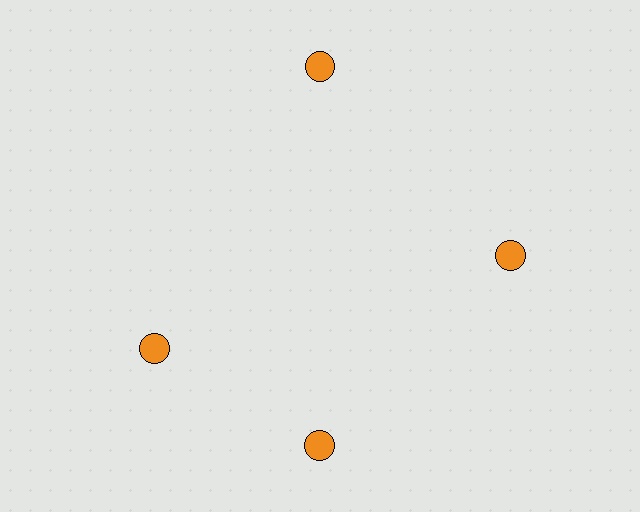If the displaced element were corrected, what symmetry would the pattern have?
It would have 4-fold rotational symmetry — the pattern would map onto itself every 90 degrees.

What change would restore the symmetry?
The symmetry would be restored by rotating it back into even spacing with its neighbors so that all 4 circles sit at equal angles and equal distance from the center.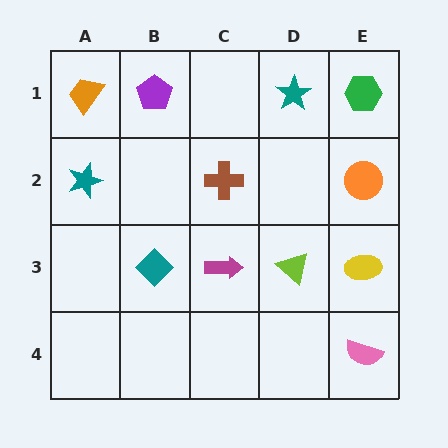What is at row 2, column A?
A teal star.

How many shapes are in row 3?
4 shapes.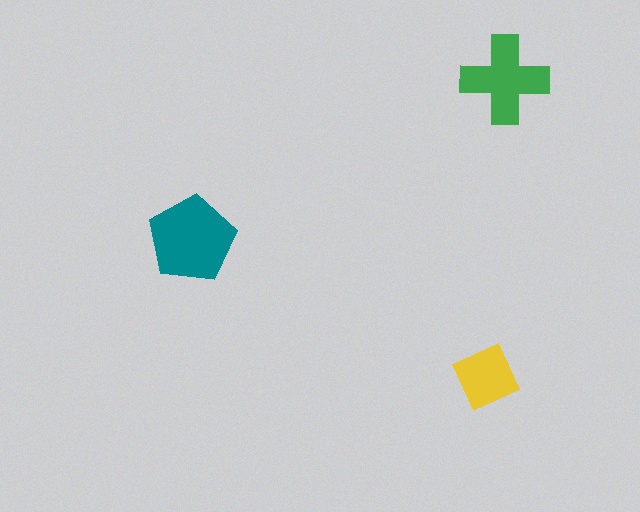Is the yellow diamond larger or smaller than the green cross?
Smaller.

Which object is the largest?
The teal pentagon.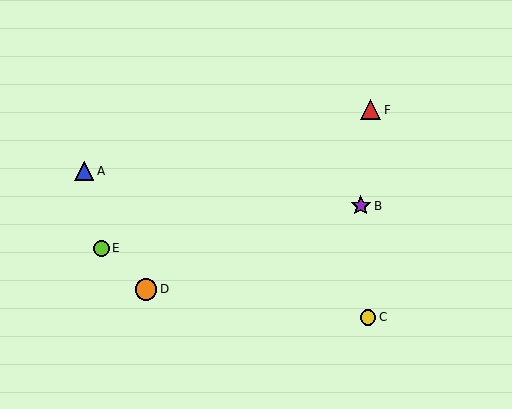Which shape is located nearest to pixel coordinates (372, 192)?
The purple star (labeled B) at (361, 206) is nearest to that location.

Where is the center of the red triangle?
The center of the red triangle is at (370, 110).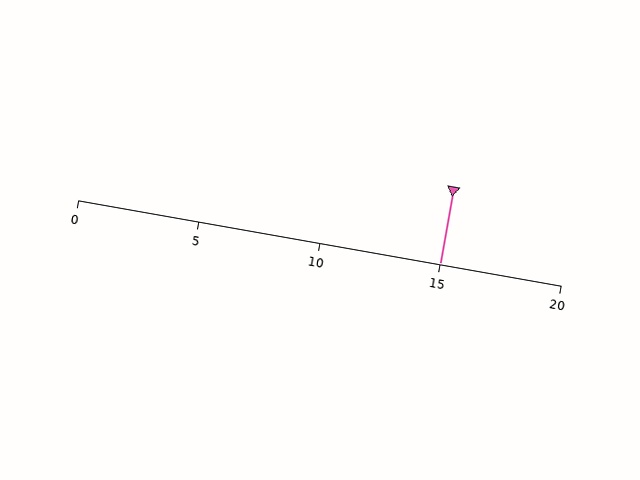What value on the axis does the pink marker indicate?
The marker indicates approximately 15.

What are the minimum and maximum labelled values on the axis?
The axis runs from 0 to 20.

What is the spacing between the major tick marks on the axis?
The major ticks are spaced 5 apart.